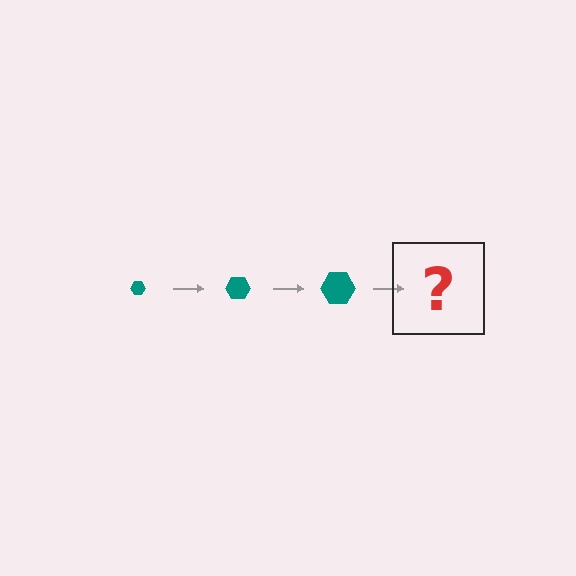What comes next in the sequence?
The next element should be a teal hexagon, larger than the previous one.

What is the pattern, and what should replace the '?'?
The pattern is that the hexagon gets progressively larger each step. The '?' should be a teal hexagon, larger than the previous one.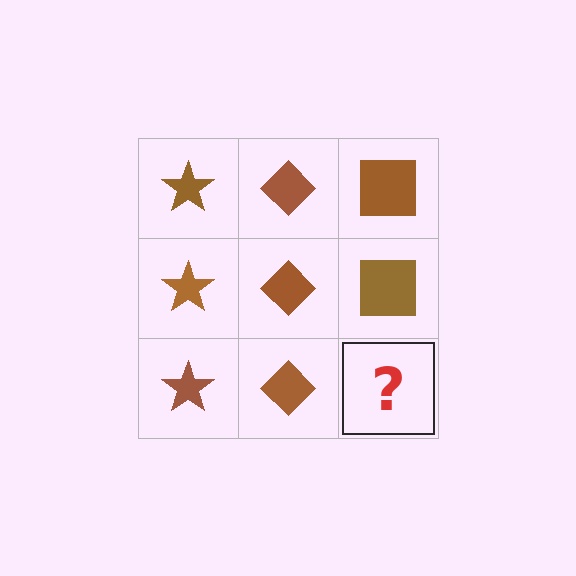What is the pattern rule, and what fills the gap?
The rule is that each column has a consistent shape. The gap should be filled with a brown square.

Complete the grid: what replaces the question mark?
The question mark should be replaced with a brown square.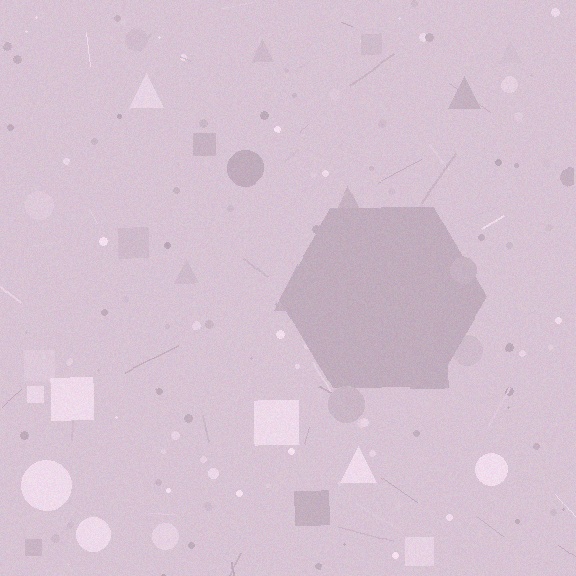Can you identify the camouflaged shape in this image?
The camouflaged shape is a hexagon.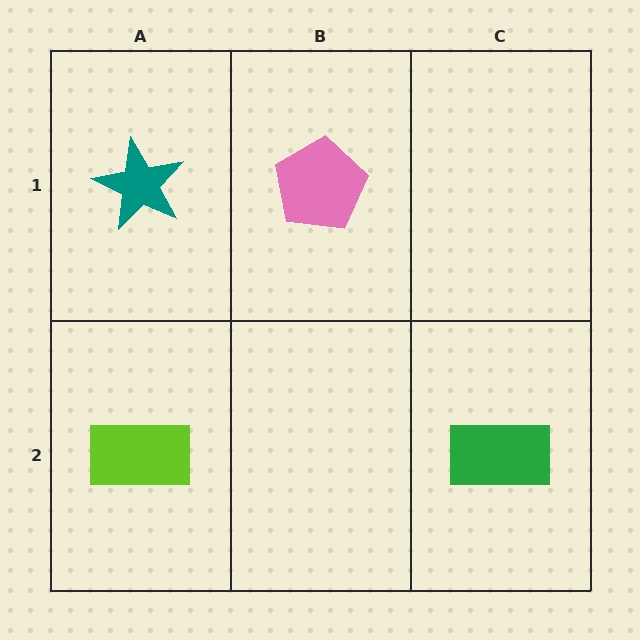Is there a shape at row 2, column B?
No, that cell is empty.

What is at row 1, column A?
A teal star.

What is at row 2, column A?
A lime rectangle.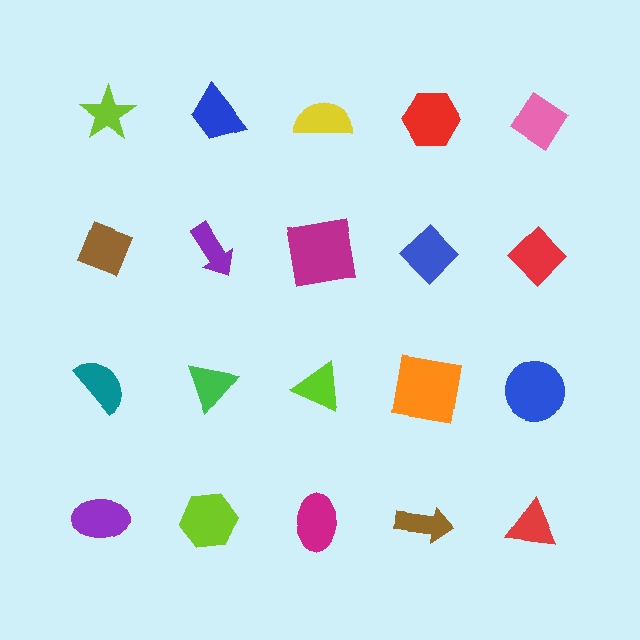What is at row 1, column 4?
A red hexagon.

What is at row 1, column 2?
A blue trapezoid.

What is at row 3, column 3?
A lime triangle.